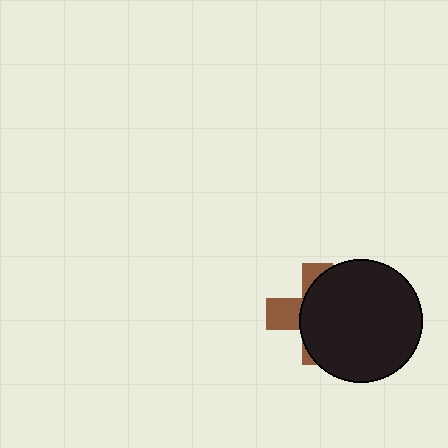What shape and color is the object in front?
The object in front is a black circle.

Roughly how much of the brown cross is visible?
A small part of it is visible (roughly 32%).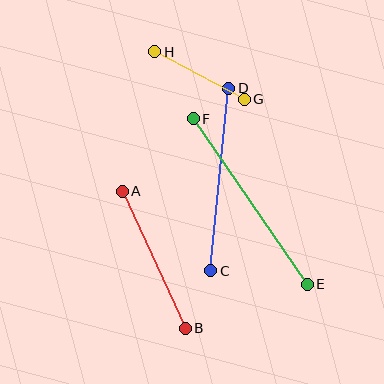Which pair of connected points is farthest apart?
Points E and F are farthest apart.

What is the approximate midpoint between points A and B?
The midpoint is at approximately (154, 260) pixels.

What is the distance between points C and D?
The distance is approximately 183 pixels.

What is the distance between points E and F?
The distance is approximately 201 pixels.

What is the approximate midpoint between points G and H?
The midpoint is at approximately (199, 76) pixels.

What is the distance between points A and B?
The distance is approximately 151 pixels.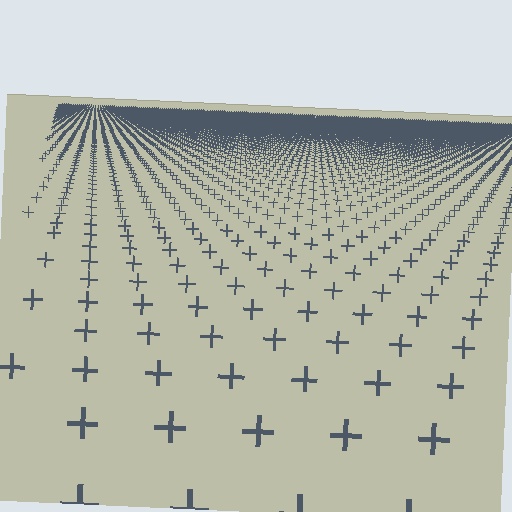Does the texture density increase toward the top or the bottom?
Density increases toward the top.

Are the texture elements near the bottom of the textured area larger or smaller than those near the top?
Larger. Near the bottom, elements are closer to the viewer and appear at a bigger on-screen size.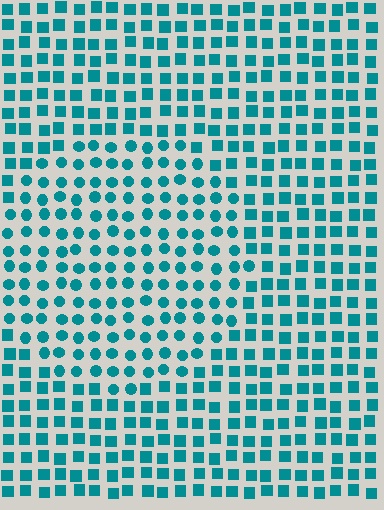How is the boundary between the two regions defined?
The boundary is defined by a change in element shape: circles inside vs. squares outside. All elements share the same color and spacing.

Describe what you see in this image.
The image is filled with small teal elements arranged in a uniform grid. A circle-shaped region contains circles, while the surrounding area contains squares. The boundary is defined purely by the change in element shape.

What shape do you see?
I see a circle.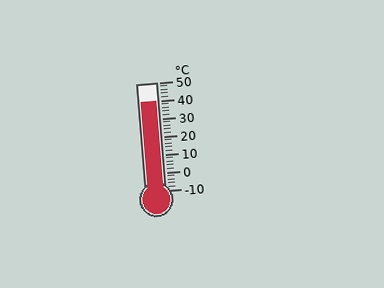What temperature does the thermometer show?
The thermometer shows approximately 40°C.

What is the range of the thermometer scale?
The thermometer scale ranges from -10°C to 50°C.